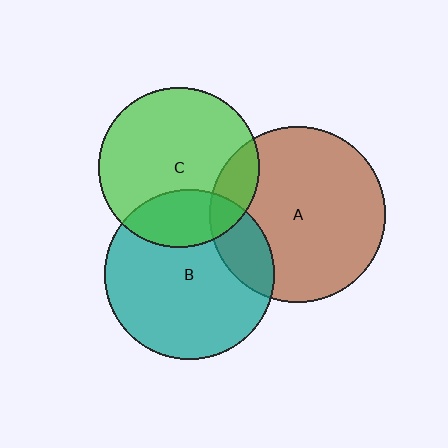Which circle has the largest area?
Circle A (brown).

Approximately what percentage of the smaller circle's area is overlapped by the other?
Approximately 25%.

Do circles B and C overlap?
Yes.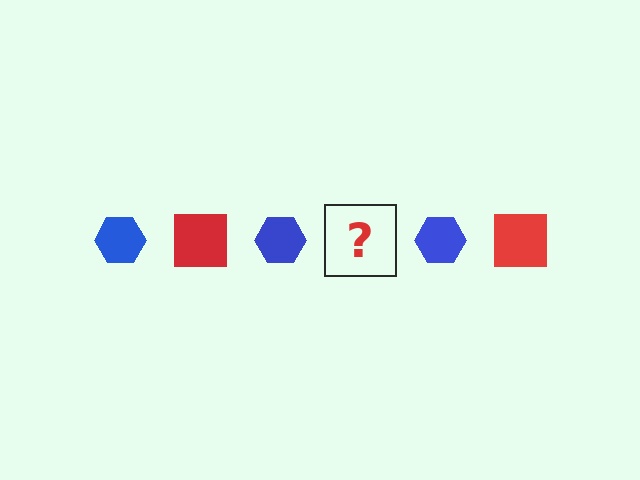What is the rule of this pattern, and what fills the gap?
The rule is that the pattern alternates between blue hexagon and red square. The gap should be filled with a red square.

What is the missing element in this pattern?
The missing element is a red square.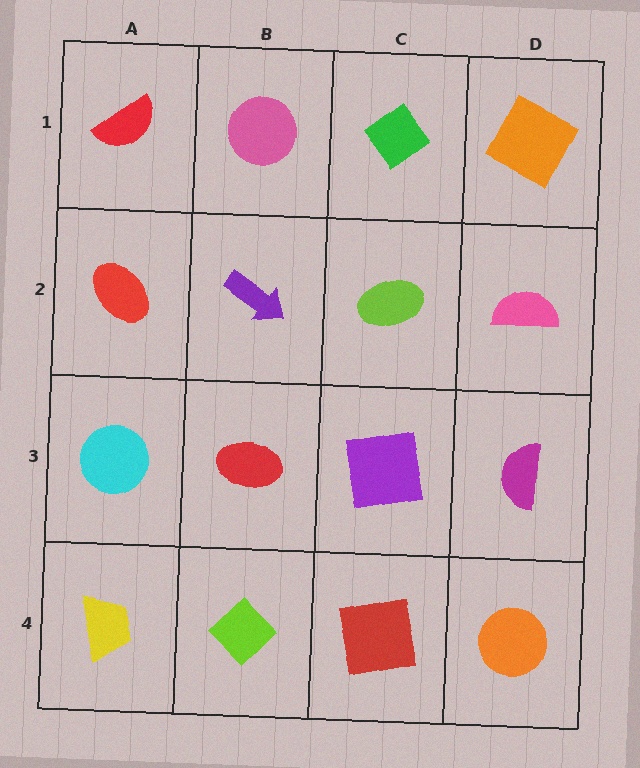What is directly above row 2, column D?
An orange square.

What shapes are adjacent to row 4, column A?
A cyan circle (row 3, column A), a lime diamond (row 4, column B).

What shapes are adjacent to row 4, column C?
A purple square (row 3, column C), a lime diamond (row 4, column B), an orange circle (row 4, column D).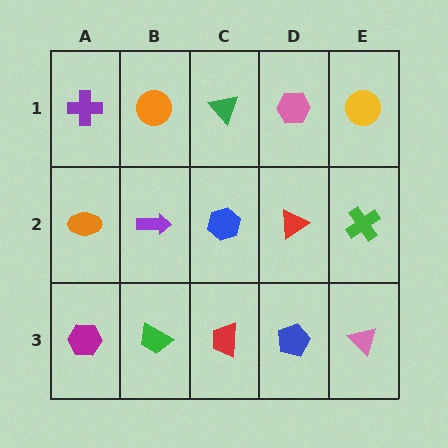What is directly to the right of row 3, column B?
A red trapezoid.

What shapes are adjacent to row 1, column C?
A blue hexagon (row 2, column C), an orange circle (row 1, column B), a pink hexagon (row 1, column D).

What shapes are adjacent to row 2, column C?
A green triangle (row 1, column C), a red trapezoid (row 3, column C), a purple arrow (row 2, column B), a red triangle (row 2, column D).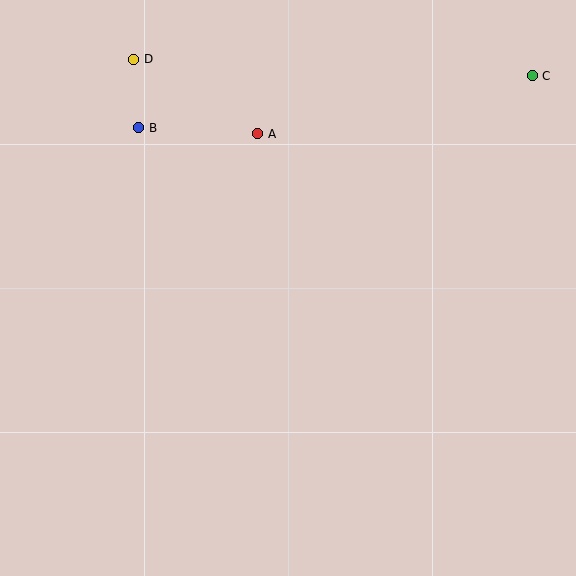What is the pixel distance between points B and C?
The distance between B and C is 397 pixels.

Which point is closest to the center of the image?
Point A at (258, 134) is closest to the center.